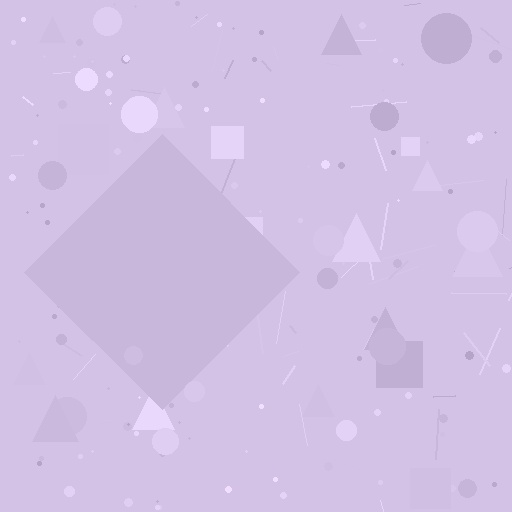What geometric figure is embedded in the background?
A diamond is embedded in the background.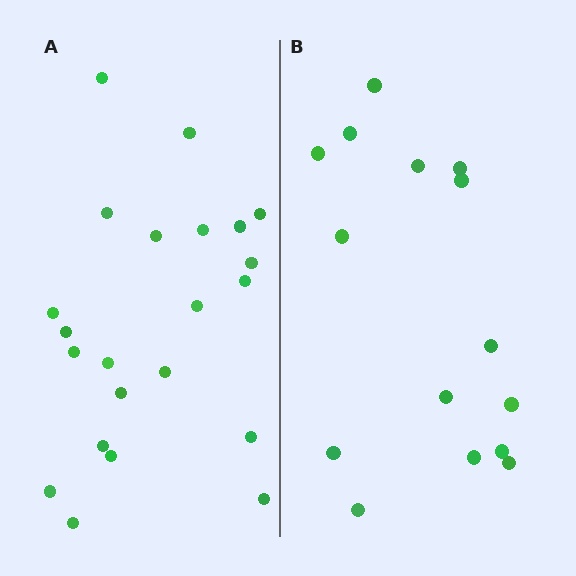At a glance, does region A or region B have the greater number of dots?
Region A (the left region) has more dots.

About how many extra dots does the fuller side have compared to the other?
Region A has roughly 8 or so more dots than region B.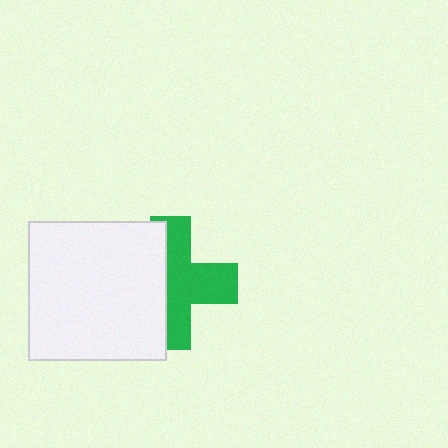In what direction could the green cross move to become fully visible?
The green cross could move right. That would shift it out from behind the white square entirely.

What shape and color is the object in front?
The object in front is a white square.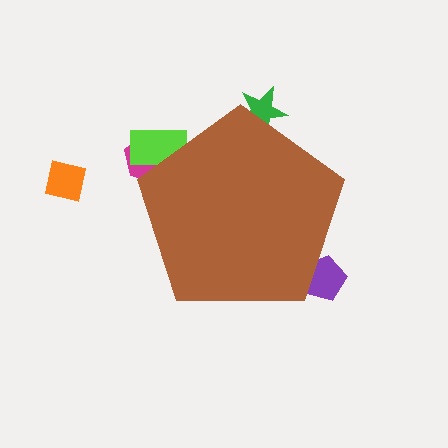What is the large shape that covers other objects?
A brown pentagon.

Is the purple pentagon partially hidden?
Yes, the purple pentagon is partially hidden behind the brown pentagon.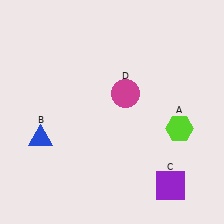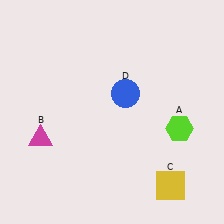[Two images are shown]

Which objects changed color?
B changed from blue to magenta. C changed from purple to yellow. D changed from magenta to blue.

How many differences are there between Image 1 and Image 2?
There are 3 differences between the two images.